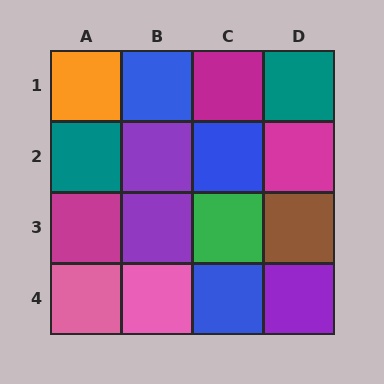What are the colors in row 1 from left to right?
Orange, blue, magenta, teal.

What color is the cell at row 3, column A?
Magenta.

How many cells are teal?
2 cells are teal.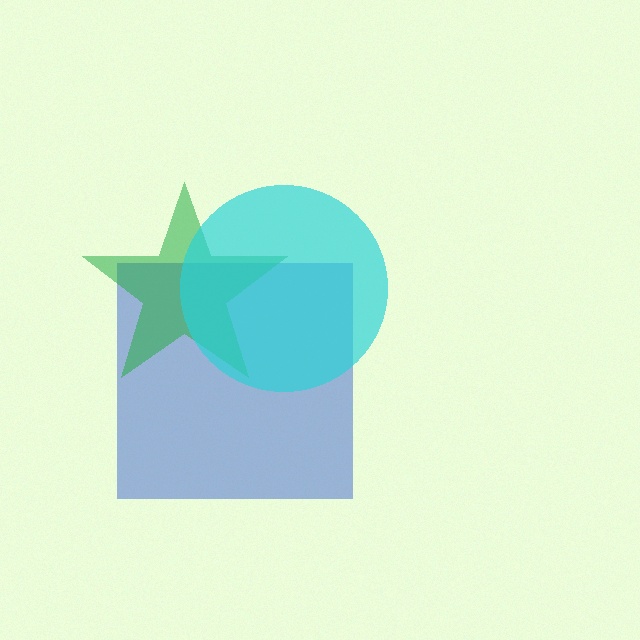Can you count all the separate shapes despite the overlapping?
Yes, there are 3 separate shapes.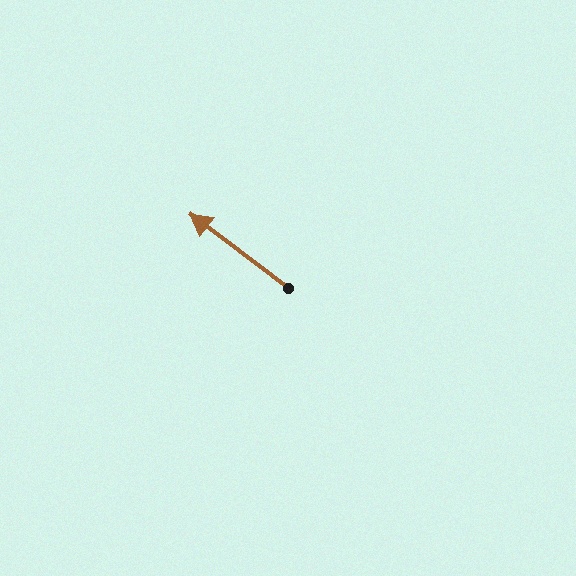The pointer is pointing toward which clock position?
Roughly 10 o'clock.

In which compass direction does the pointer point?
Northwest.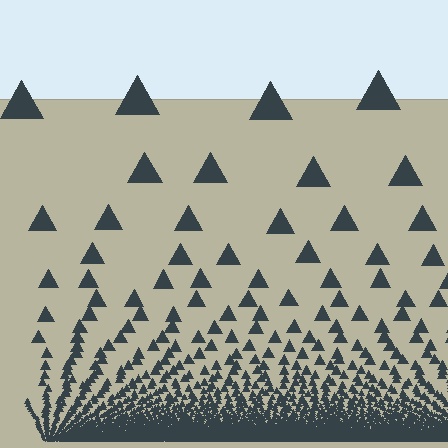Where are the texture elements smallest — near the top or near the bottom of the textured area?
Near the bottom.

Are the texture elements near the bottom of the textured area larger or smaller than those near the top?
Smaller. The gradient is inverted — elements near the bottom are smaller and denser.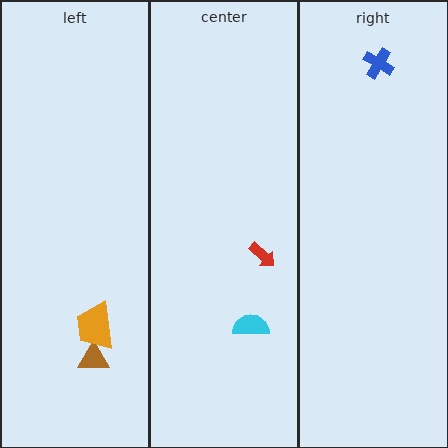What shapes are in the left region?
The brown triangle, the orange trapezoid.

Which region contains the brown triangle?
The left region.